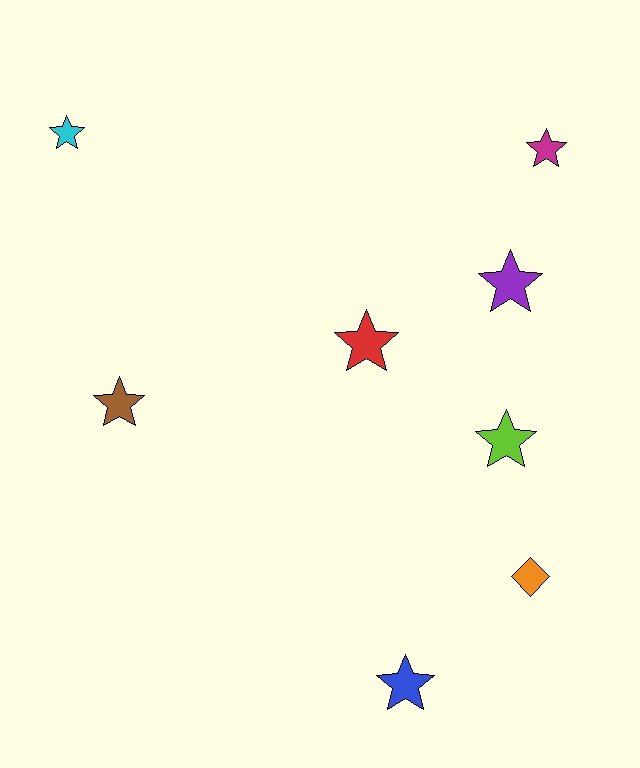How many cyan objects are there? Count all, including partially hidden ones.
There is 1 cyan object.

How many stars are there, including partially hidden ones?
There are 7 stars.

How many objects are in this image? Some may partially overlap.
There are 8 objects.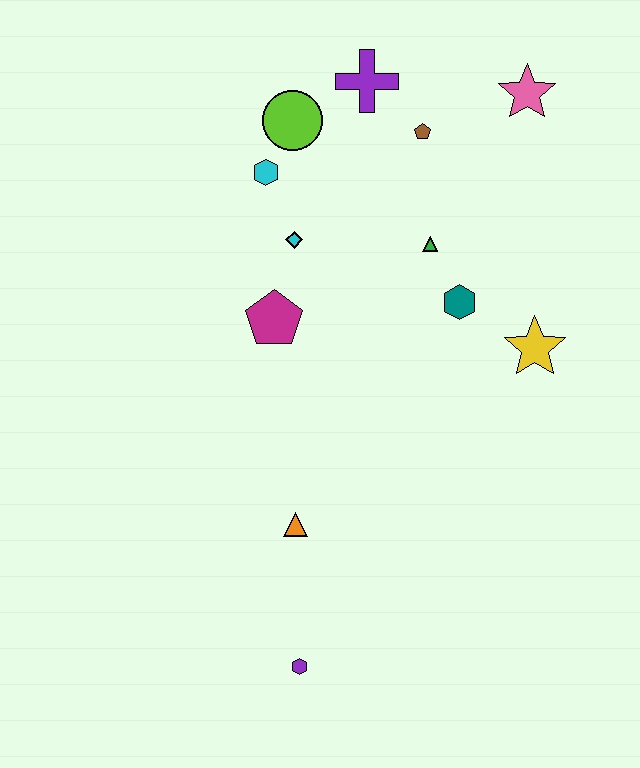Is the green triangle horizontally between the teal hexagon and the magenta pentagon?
Yes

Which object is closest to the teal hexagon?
The green triangle is closest to the teal hexagon.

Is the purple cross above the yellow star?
Yes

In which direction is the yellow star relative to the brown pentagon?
The yellow star is below the brown pentagon.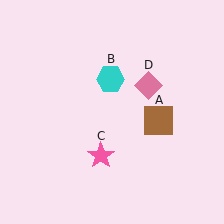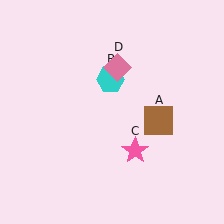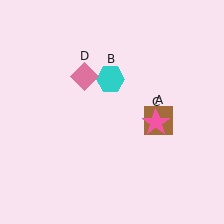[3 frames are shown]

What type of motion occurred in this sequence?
The pink star (object C), pink diamond (object D) rotated counterclockwise around the center of the scene.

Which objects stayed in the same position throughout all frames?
Brown square (object A) and cyan hexagon (object B) remained stationary.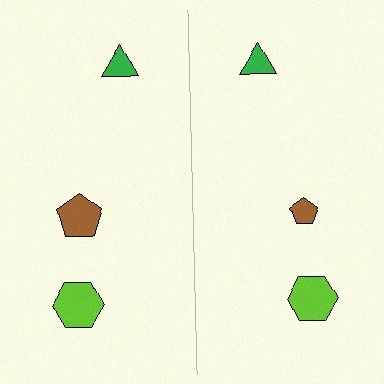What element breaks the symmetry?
The brown pentagon on the right side has a different size than its mirror counterpart.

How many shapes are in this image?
There are 6 shapes in this image.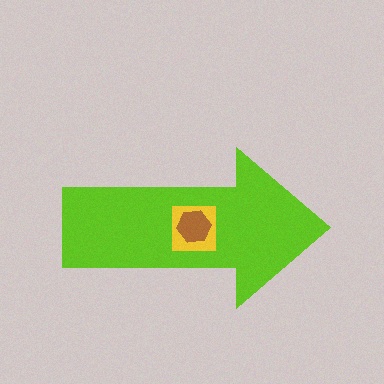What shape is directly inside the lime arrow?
The yellow square.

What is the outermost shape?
The lime arrow.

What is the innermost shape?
The brown hexagon.